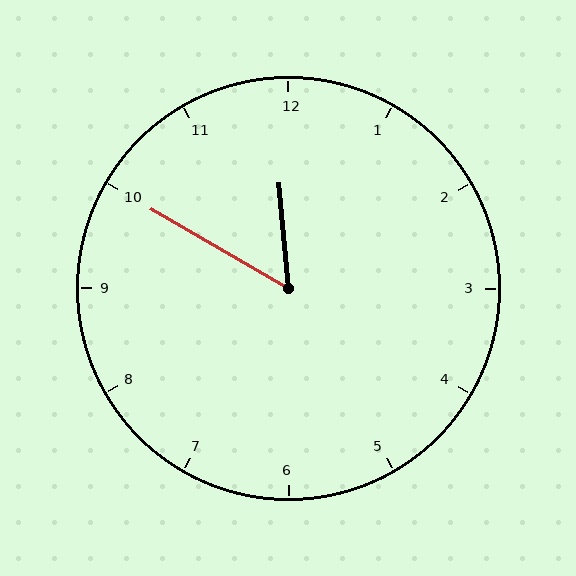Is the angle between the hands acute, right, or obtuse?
It is acute.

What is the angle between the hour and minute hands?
Approximately 55 degrees.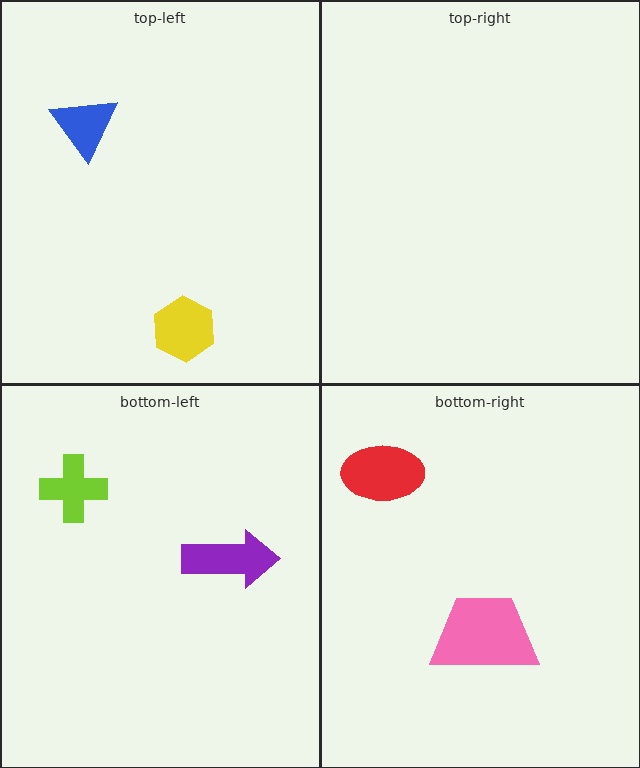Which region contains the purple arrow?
The bottom-left region.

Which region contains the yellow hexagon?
The top-left region.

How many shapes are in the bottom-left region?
2.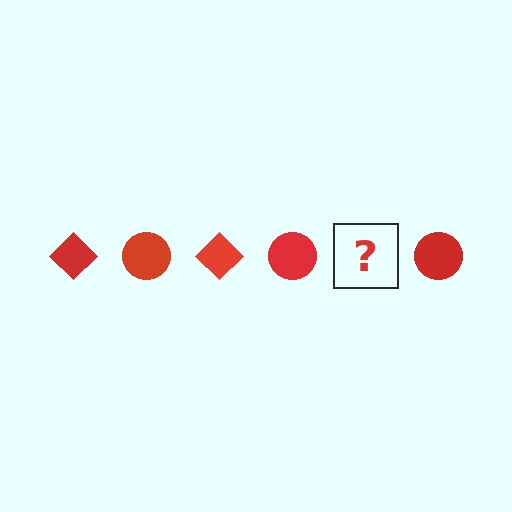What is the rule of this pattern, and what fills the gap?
The rule is that the pattern cycles through diamond, circle shapes in red. The gap should be filled with a red diamond.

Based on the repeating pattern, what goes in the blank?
The blank should be a red diamond.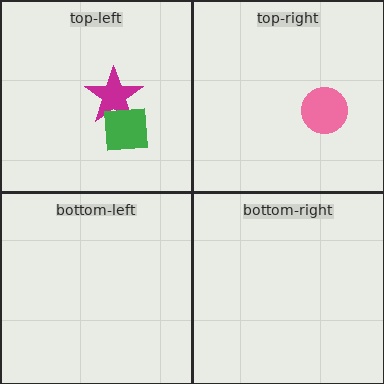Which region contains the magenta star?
The top-left region.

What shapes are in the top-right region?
The pink circle.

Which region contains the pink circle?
The top-right region.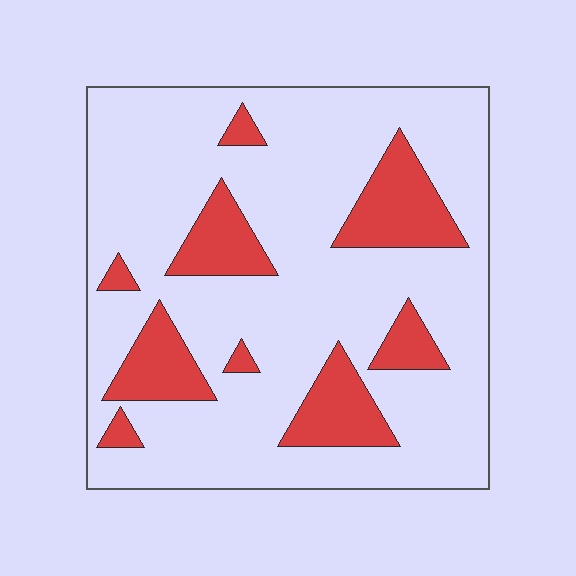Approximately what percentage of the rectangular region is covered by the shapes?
Approximately 20%.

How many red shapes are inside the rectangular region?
9.